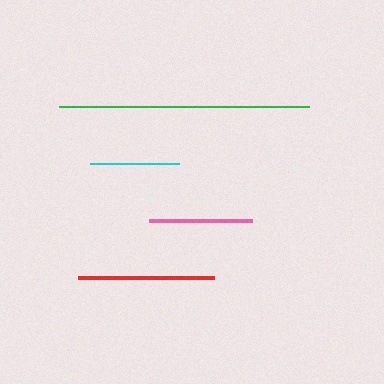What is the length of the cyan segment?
The cyan segment is approximately 89 pixels long.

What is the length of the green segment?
The green segment is approximately 250 pixels long.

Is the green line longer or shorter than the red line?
The green line is longer than the red line.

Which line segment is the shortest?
The cyan line is the shortest at approximately 89 pixels.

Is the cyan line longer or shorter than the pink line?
The pink line is longer than the cyan line.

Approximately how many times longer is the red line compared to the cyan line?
The red line is approximately 1.5 times the length of the cyan line.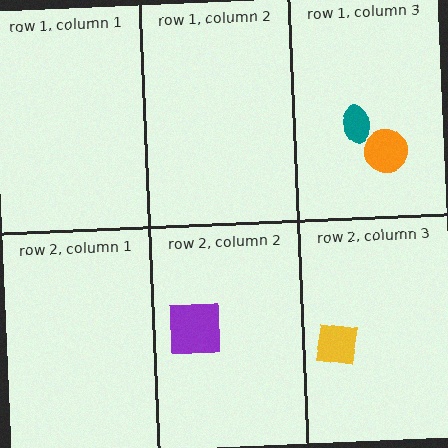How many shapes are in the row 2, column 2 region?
1.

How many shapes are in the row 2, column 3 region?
1.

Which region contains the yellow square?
The row 2, column 3 region.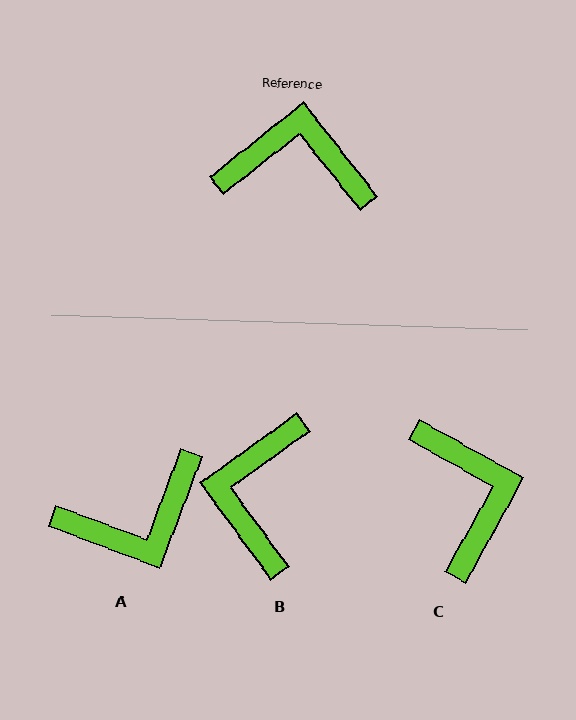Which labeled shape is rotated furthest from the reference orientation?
A, about 149 degrees away.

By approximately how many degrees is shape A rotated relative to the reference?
Approximately 149 degrees clockwise.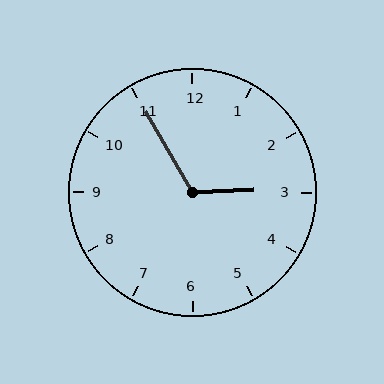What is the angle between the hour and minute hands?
Approximately 118 degrees.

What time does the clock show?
2:55.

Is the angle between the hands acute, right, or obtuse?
It is obtuse.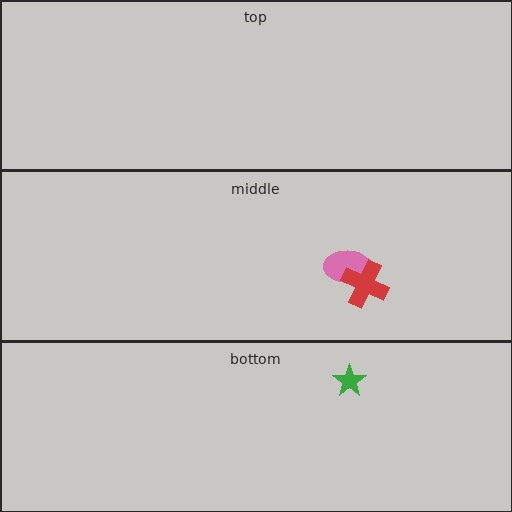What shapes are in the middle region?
The pink ellipse, the red cross.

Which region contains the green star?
The bottom region.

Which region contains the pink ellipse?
The middle region.